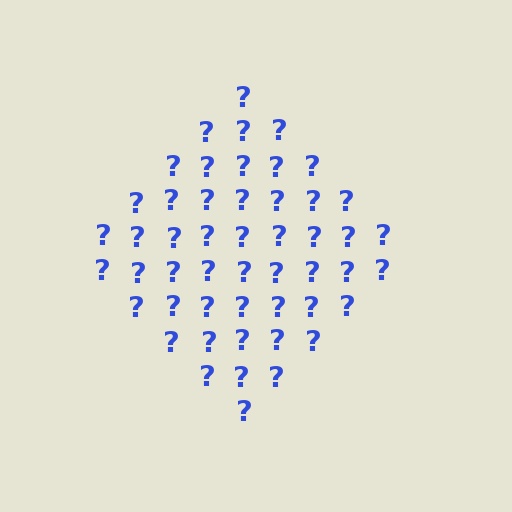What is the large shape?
The large shape is a diamond.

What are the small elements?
The small elements are question marks.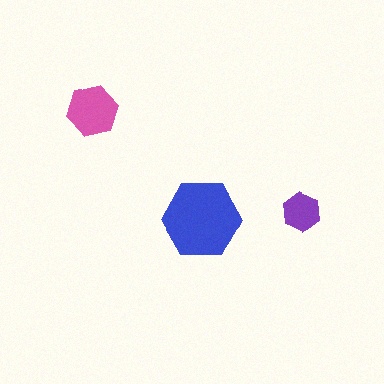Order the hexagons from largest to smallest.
the blue one, the pink one, the purple one.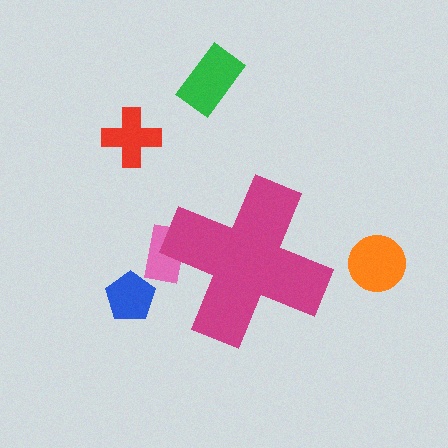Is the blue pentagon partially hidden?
No, the blue pentagon is fully visible.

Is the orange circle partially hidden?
No, the orange circle is fully visible.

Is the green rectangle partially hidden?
No, the green rectangle is fully visible.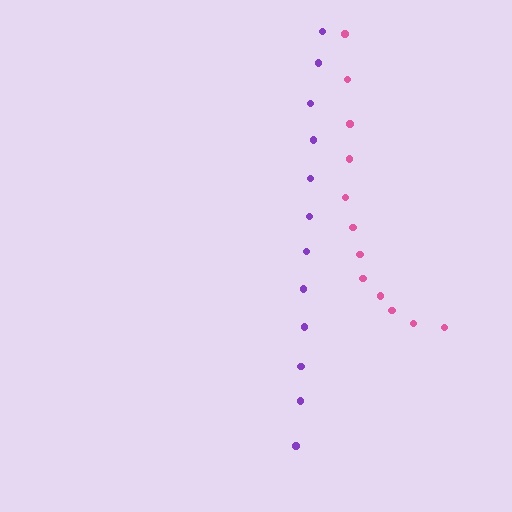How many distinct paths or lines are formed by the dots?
There are 2 distinct paths.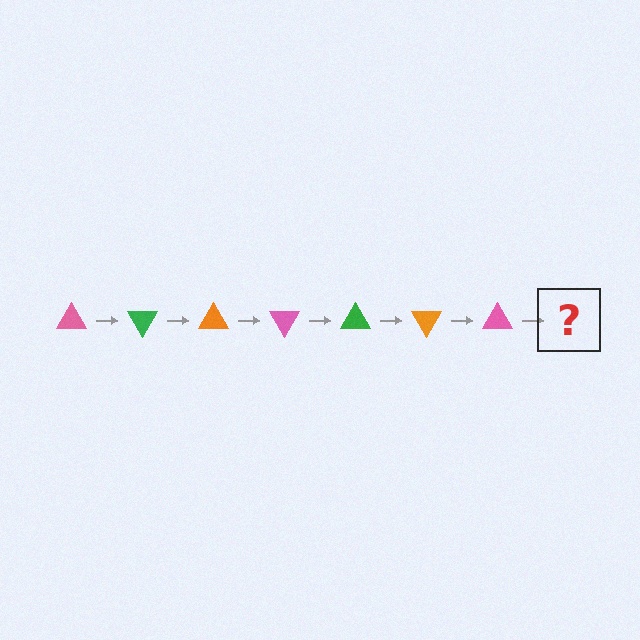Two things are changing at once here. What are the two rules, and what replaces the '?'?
The two rules are that it rotates 60 degrees each step and the color cycles through pink, green, and orange. The '?' should be a green triangle, rotated 420 degrees from the start.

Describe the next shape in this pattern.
It should be a green triangle, rotated 420 degrees from the start.